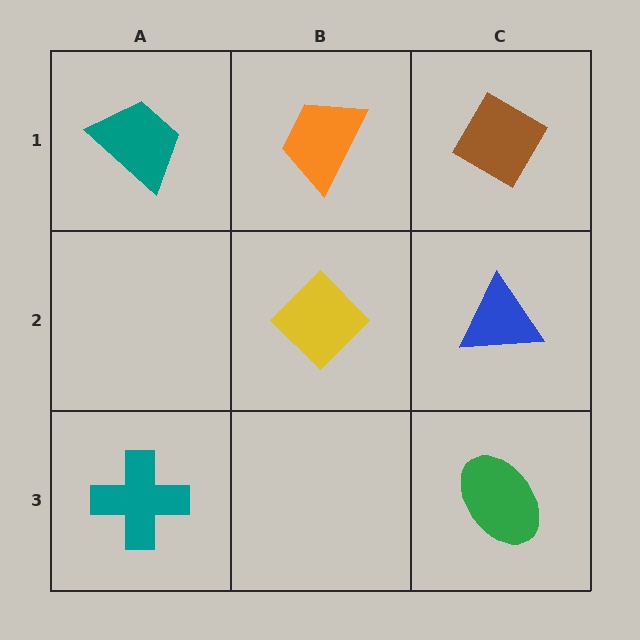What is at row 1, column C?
A brown diamond.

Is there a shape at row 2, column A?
No, that cell is empty.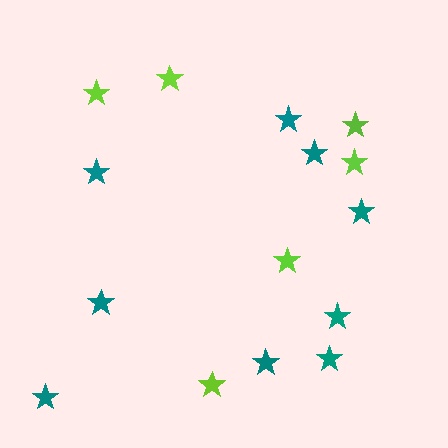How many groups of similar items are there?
There are 2 groups: one group of teal stars (9) and one group of lime stars (6).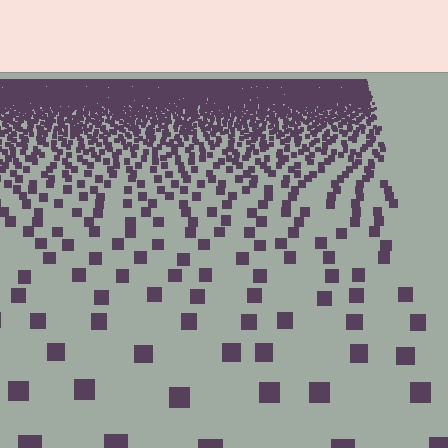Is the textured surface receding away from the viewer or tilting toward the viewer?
The surface is receding away from the viewer. Texture elements get smaller and denser toward the top.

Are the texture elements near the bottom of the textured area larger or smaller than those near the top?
Larger. Near the bottom, elements are closer to the viewer and appear at a bigger on-screen size.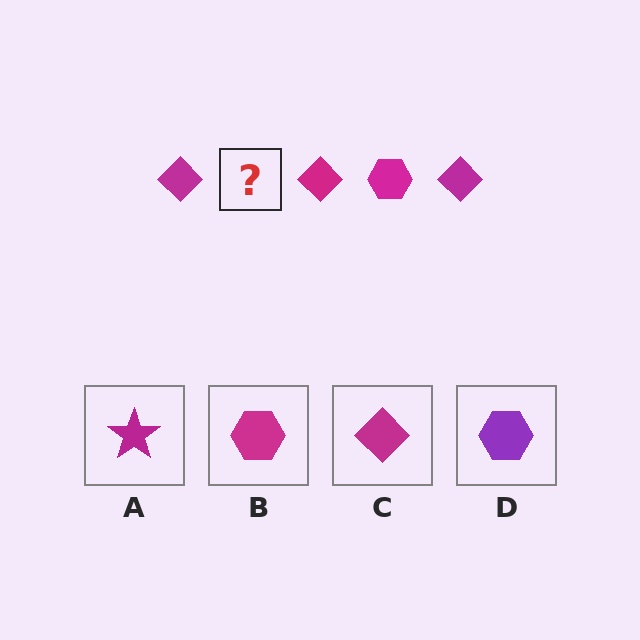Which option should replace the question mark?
Option B.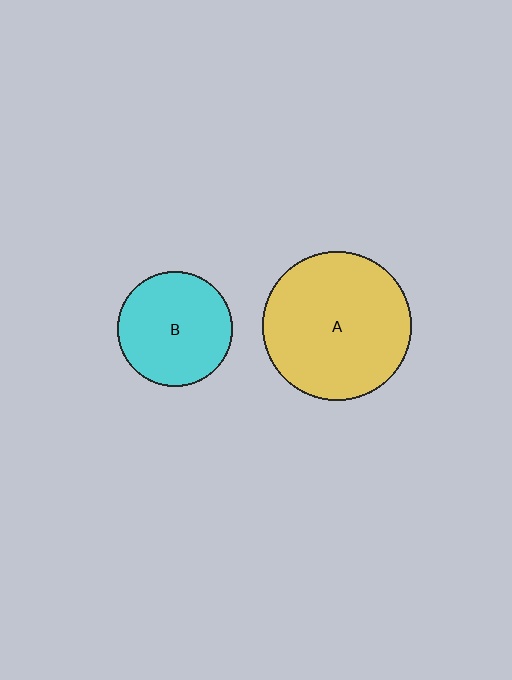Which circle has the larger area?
Circle A (yellow).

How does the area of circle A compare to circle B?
Approximately 1.7 times.